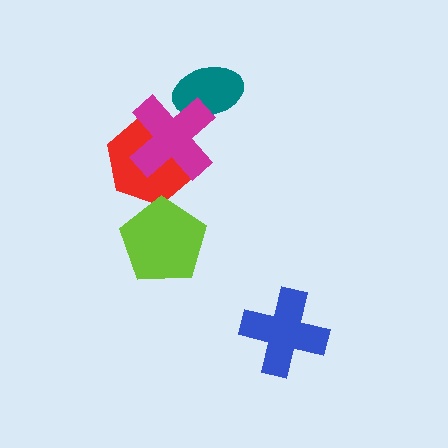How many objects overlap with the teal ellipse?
1 object overlaps with the teal ellipse.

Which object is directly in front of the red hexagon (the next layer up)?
The magenta cross is directly in front of the red hexagon.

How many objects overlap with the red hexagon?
2 objects overlap with the red hexagon.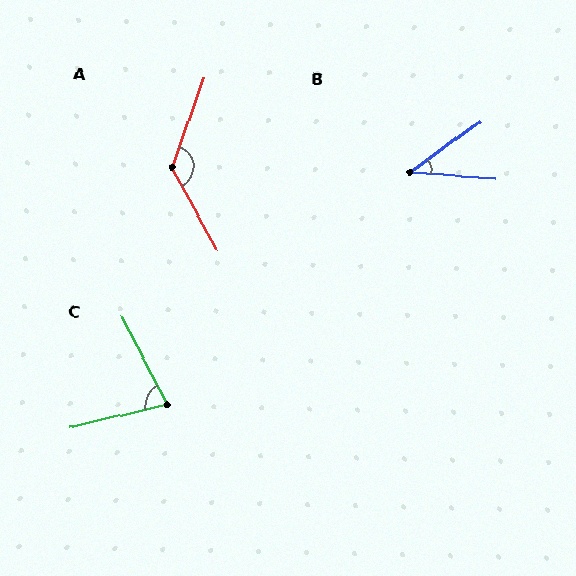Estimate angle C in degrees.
Approximately 76 degrees.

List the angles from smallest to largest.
B (40°), C (76°), A (132°).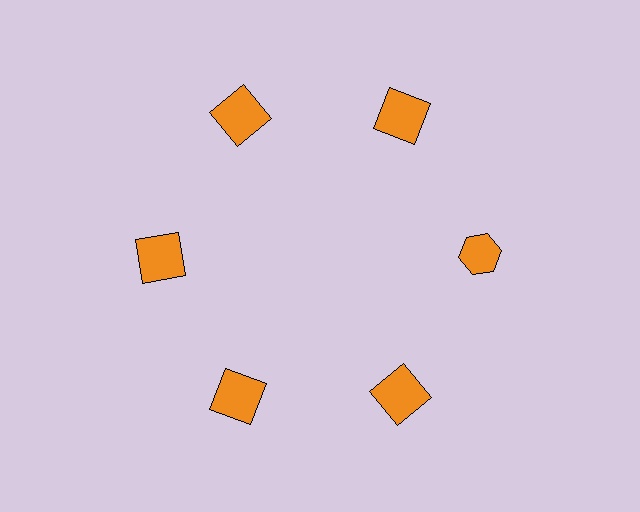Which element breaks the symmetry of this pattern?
The orange hexagon at roughly the 3 o'clock position breaks the symmetry. All other shapes are orange squares.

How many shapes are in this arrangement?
There are 6 shapes arranged in a ring pattern.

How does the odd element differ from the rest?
It has a different shape: hexagon instead of square.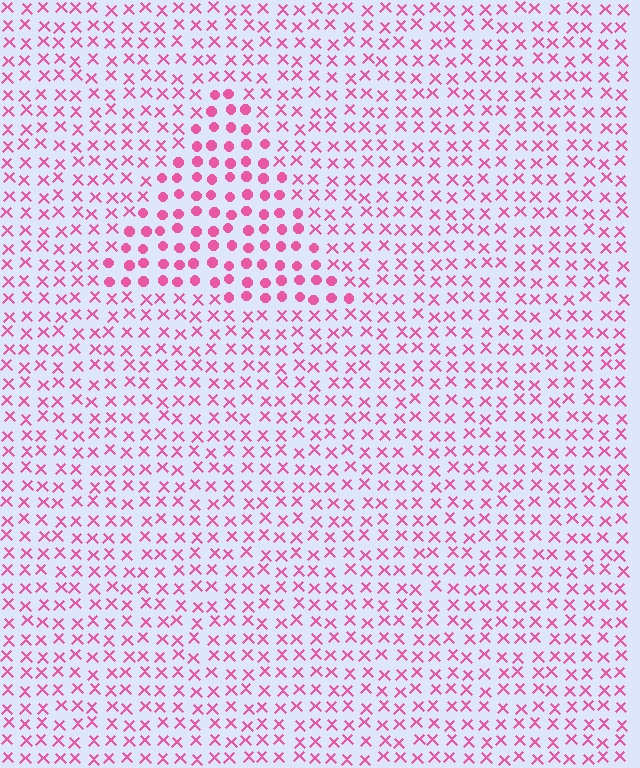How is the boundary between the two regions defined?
The boundary is defined by a change in element shape: circles inside vs. X marks outside. All elements share the same color and spacing.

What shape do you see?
I see a triangle.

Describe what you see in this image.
The image is filled with small pink elements arranged in a uniform grid. A triangle-shaped region contains circles, while the surrounding area contains X marks. The boundary is defined purely by the change in element shape.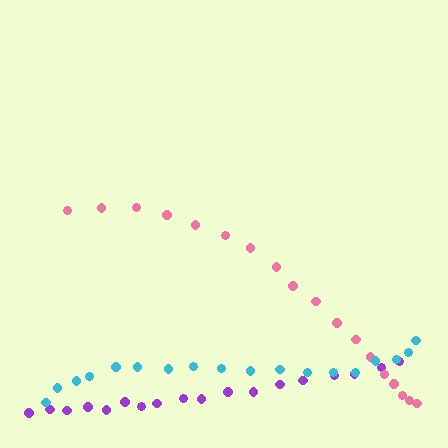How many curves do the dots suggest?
There are 3 distinct paths.